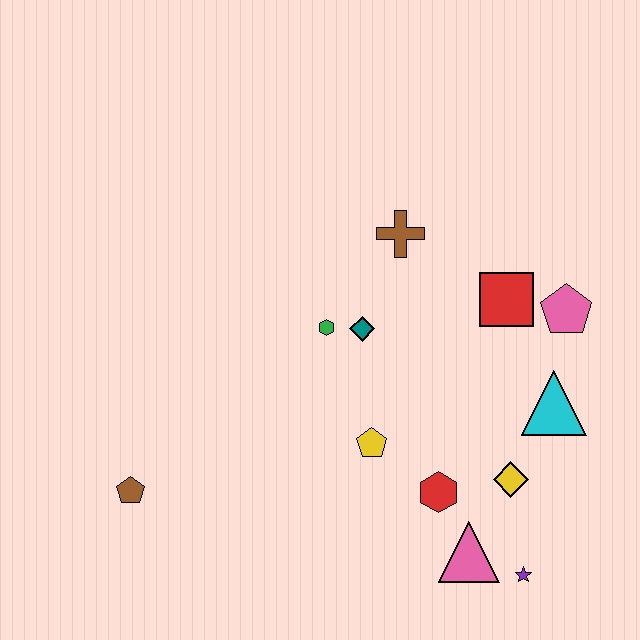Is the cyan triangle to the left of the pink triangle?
No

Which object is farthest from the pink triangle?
The brown pentagon is farthest from the pink triangle.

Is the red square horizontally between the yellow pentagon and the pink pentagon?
Yes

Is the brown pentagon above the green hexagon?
No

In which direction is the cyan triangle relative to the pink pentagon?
The cyan triangle is below the pink pentagon.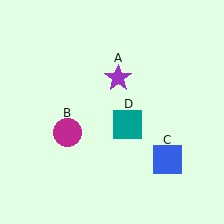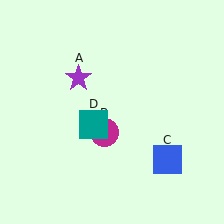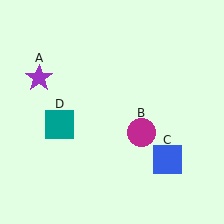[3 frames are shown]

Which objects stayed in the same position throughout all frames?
Blue square (object C) remained stationary.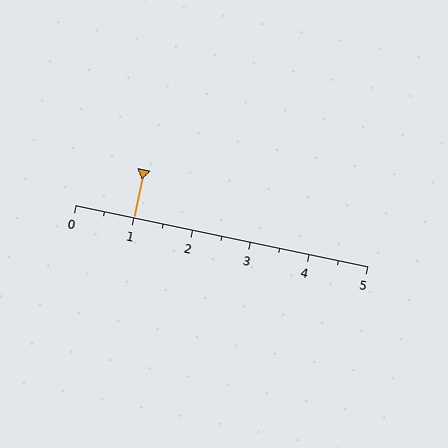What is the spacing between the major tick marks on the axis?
The major ticks are spaced 1 apart.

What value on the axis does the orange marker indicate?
The marker indicates approximately 1.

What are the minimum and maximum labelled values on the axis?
The axis runs from 0 to 5.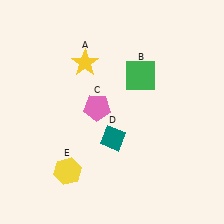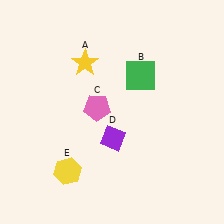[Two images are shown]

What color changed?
The diamond (D) changed from teal in Image 1 to purple in Image 2.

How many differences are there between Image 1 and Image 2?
There is 1 difference between the two images.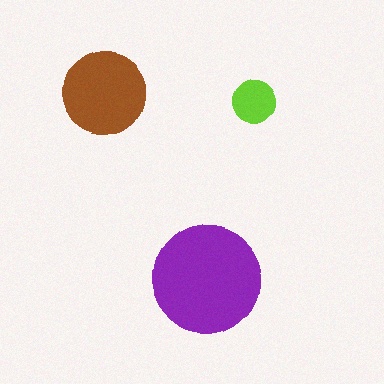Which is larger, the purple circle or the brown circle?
The purple one.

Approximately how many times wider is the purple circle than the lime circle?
About 2.5 times wider.